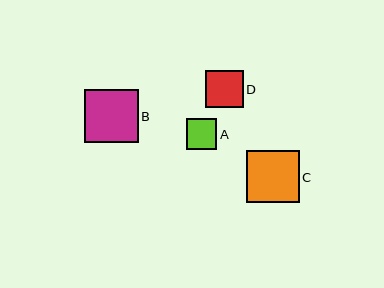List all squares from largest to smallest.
From largest to smallest: B, C, D, A.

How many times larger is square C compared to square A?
Square C is approximately 1.7 times the size of square A.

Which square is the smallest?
Square A is the smallest with a size of approximately 30 pixels.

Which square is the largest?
Square B is the largest with a size of approximately 53 pixels.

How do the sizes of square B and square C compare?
Square B and square C are approximately the same size.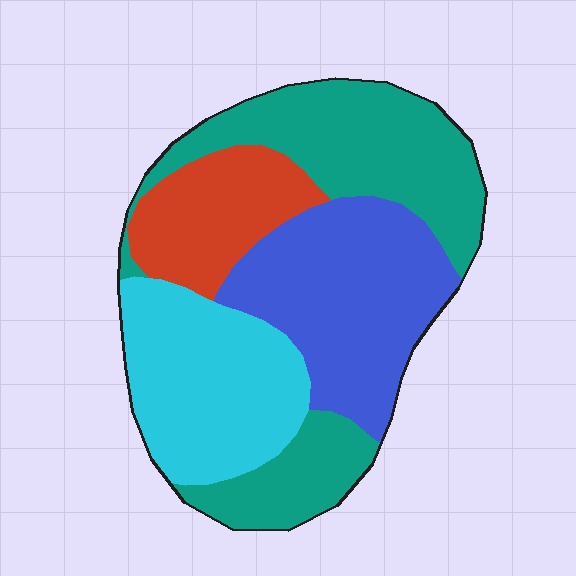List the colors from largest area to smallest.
From largest to smallest: teal, blue, cyan, red.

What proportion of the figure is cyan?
Cyan covers around 25% of the figure.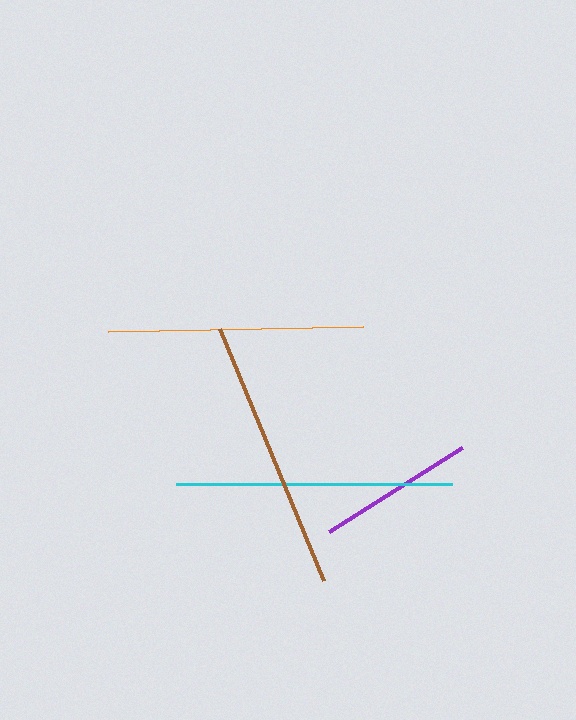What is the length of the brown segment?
The brown segment is approximately 272 pixels long.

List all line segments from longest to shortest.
From longest to shortest: cyan, brown, orange, purple.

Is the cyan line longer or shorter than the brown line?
The cyan line is longer than the brown line.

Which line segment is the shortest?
The purple line is the shortest at approximately 157 pixels.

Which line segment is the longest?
The cyan line is the longest at approximately 276 pixels.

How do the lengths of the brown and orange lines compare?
The brown and orange lines are approximately the same length.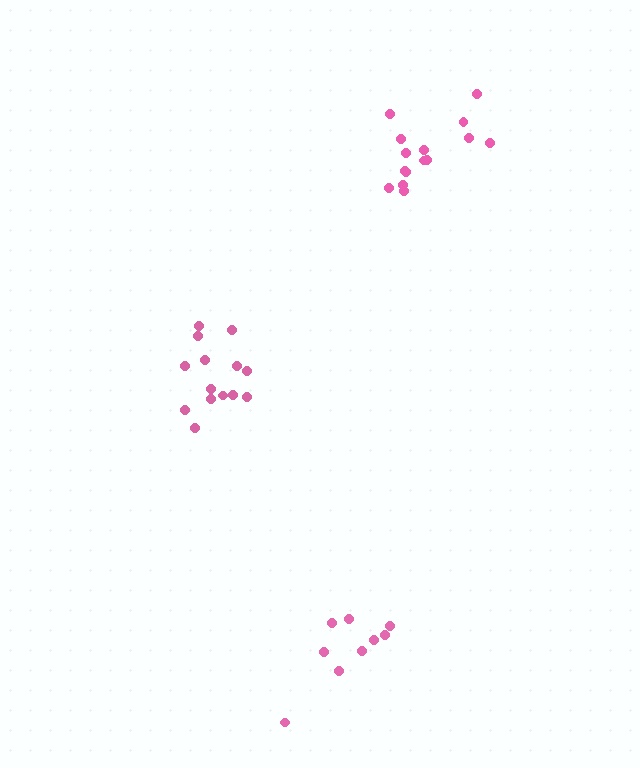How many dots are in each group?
Group 1: 14 dots, Group 2: 9 dots, Group 3: 15 dots (38 total).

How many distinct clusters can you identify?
There are 3 distinct clusters.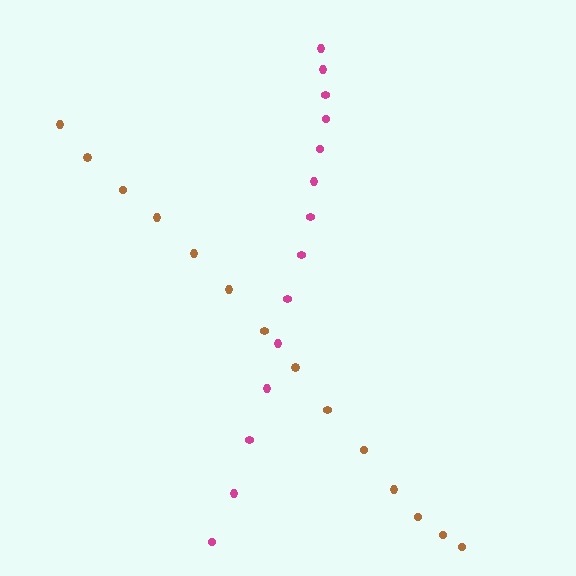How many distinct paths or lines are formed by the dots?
There are 2 distinct paths.